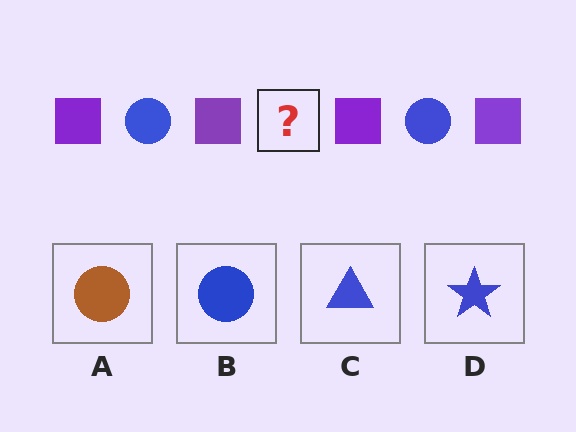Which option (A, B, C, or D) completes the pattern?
B.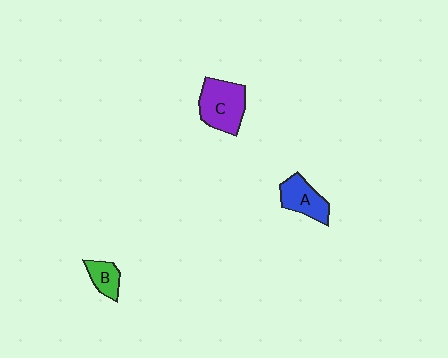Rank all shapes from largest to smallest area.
From largest to smallest: C (purple), A (blue), B (green).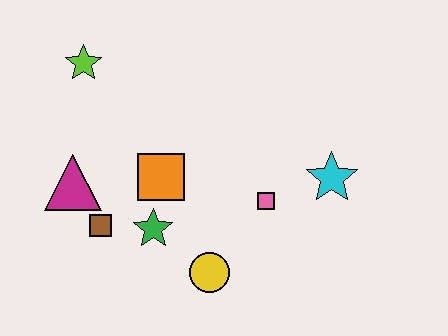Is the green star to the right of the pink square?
No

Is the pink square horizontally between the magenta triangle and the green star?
No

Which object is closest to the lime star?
The magenta triangle is closest to the lime star.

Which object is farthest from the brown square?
The cyan star is farthest from the brown square.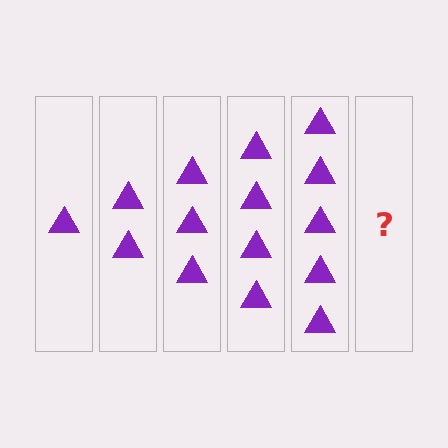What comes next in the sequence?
The next element should be 6 triangles.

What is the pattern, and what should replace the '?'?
The pattern is that each step adds one more triangle. The '?' should be 6 triangles.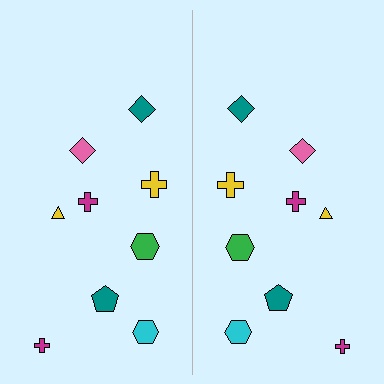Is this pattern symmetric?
Yes, this pattern has bilateral (reflection) symmetry.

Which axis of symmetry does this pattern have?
The pattern has a vertical axis of symmetry running through the center of the image.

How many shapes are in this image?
There are 18 shapes in this image.